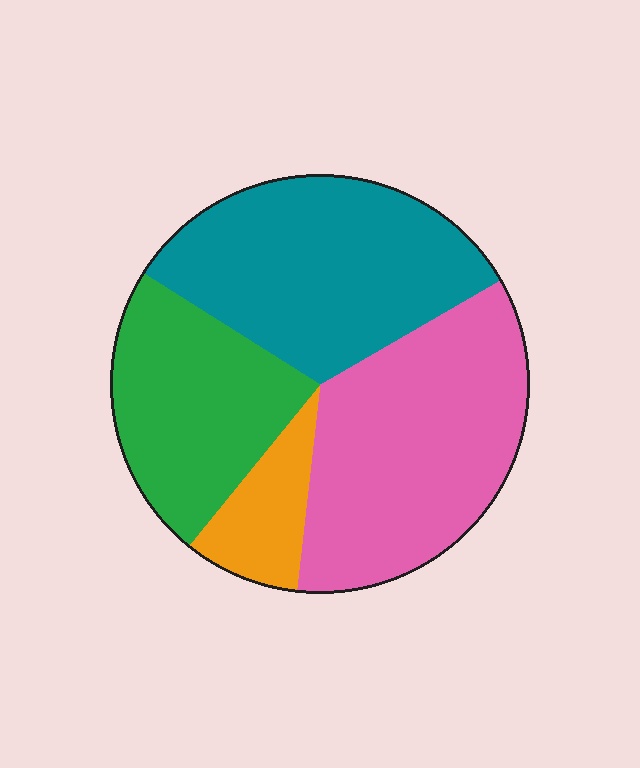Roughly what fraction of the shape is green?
Green covers about 25% of the shape.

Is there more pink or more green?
Pink.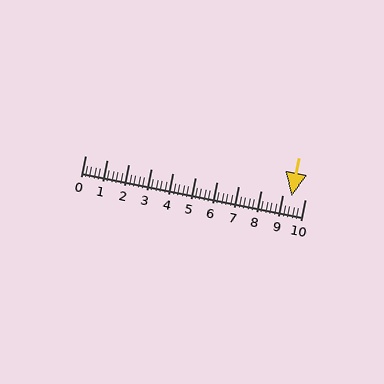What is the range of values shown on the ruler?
The ruler shows values from 0 to 10.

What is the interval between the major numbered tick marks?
The major tick marks are spaced 1 units apart.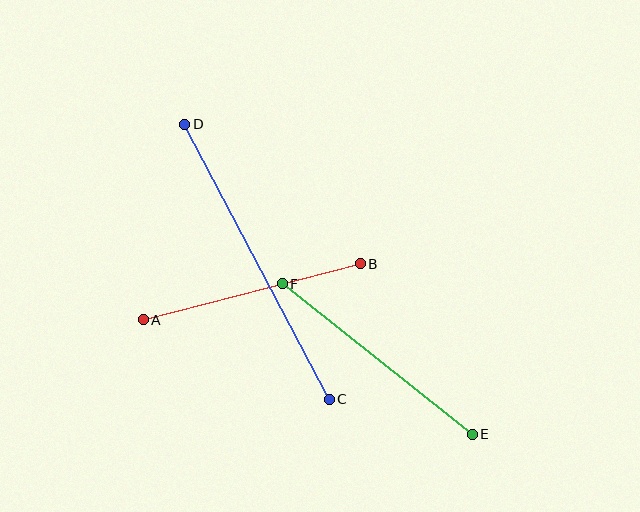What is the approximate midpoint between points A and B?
The midpoint is at approximately (252, 292) pixels.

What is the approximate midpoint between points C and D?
The midpoint is at approximately (257, 262) pixels.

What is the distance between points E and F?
The distance is approximately 242 pixels.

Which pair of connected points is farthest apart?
Points C and D are farthest apart.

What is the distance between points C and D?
The distance is approximately 310 pixels.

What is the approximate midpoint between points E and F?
The midpoint is at approximately (377, 359) pixels.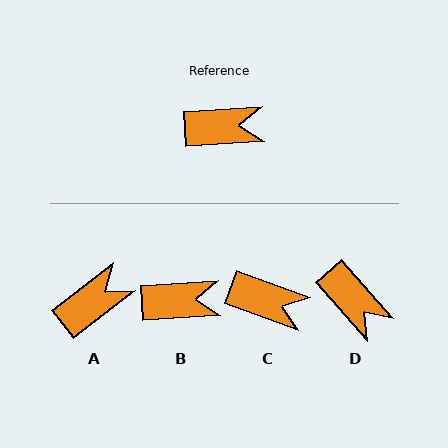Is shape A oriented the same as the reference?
No, it is off by about 34 degrees.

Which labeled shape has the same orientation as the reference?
B.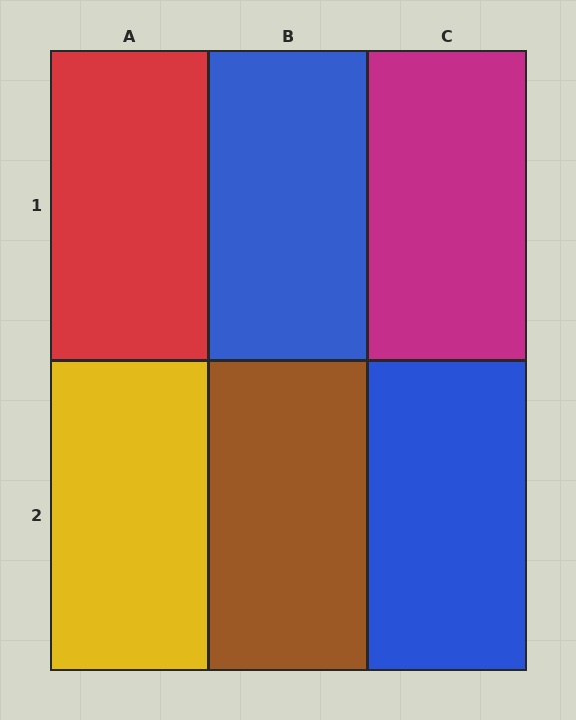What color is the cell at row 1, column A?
Red.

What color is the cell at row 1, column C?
Magenta.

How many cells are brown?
1 cell is brown.